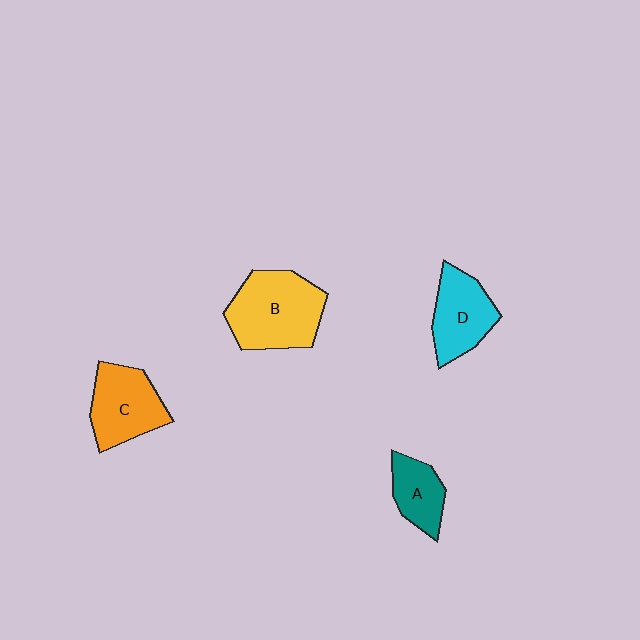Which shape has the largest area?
Shape B (yellow).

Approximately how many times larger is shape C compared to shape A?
Approximately 1.5 times.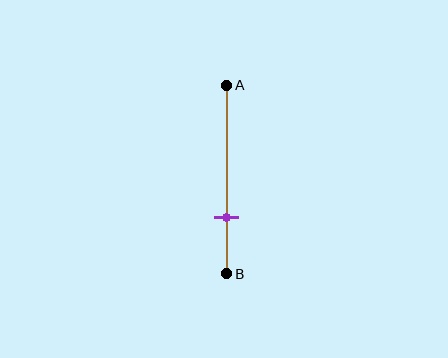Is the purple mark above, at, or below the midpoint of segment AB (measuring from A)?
The purple mark is below the midpoint of segment AB.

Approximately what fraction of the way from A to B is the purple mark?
The purple mark is approximately 70% of the way from A to B.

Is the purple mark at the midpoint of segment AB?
No, the mark is at about 70% from A, not at the 50% midpoint.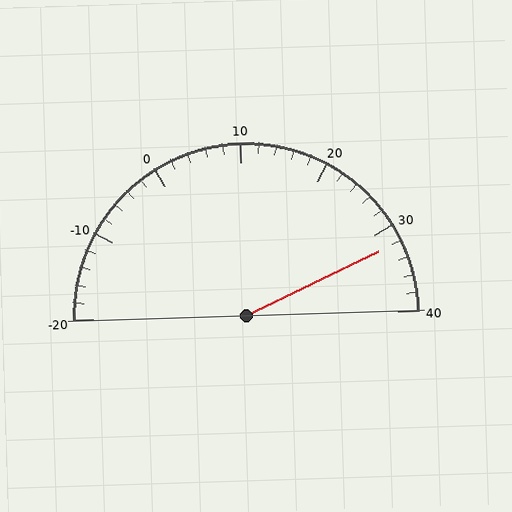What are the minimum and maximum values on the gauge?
The gauge ranges from -20 to 40.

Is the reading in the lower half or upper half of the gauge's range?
The reading is in the upper half of the range (-20 to 40).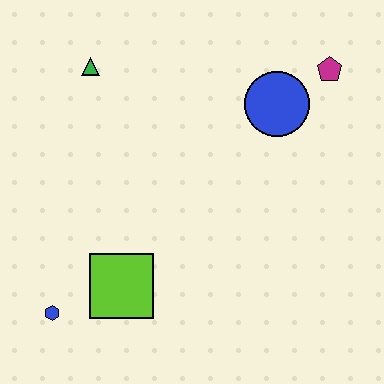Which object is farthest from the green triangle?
The blue hexagon is farthest from the green triangle.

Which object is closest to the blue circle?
The magenta pentagon is closest to the blue circle.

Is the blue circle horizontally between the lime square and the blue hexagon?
No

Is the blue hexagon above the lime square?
No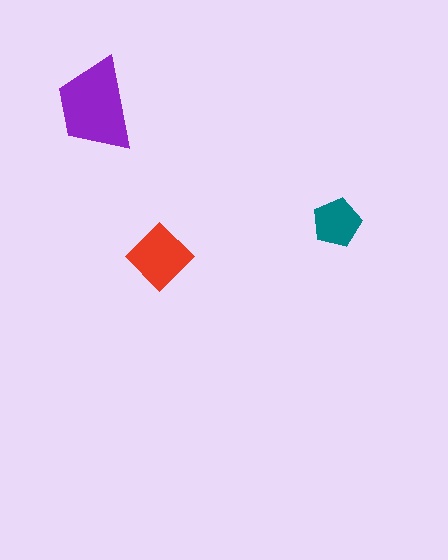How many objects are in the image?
There are 3 objects in the image.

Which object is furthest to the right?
The teal pentagon is rightmost.